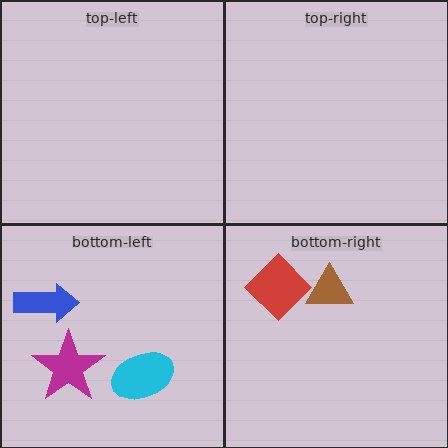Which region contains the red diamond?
The bottom-right region.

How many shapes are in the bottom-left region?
3.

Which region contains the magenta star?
The bottom-left region.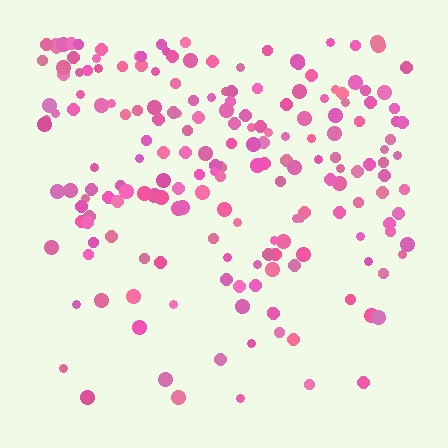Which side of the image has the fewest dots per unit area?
The bottom.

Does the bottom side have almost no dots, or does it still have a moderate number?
Still a moderate number, just noticeably fewer than the top.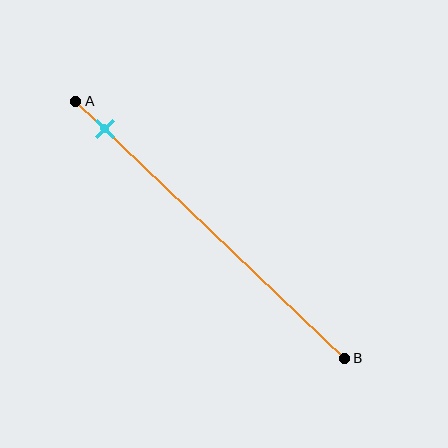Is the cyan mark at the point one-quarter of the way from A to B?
No, the mark is at about 10% from A, not at the 25% one-quarter point.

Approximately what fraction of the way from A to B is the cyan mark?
The cyan mark is approximately 10% of the way from A to B.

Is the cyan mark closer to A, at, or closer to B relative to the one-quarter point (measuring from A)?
The cyan mark is closer to point A than the one-quarter point of segment AB.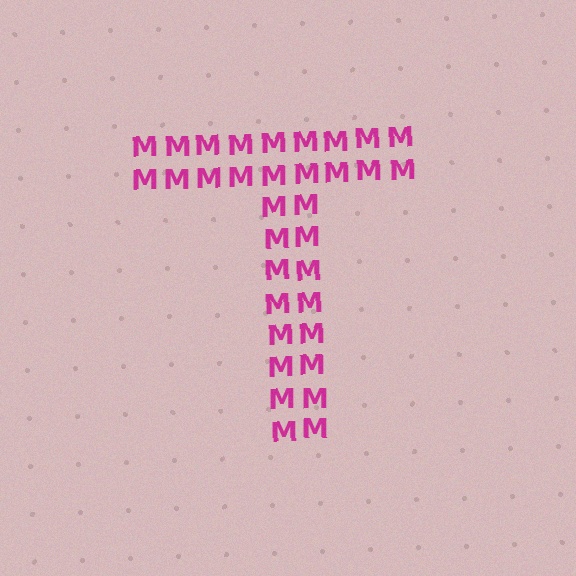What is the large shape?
The large shape is the letter T.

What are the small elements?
The small elements are letter M's.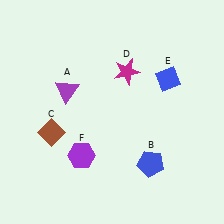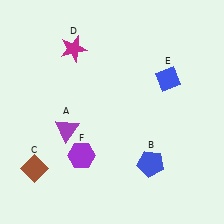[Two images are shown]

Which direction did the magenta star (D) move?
The magenta star (D) moved left.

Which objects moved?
The objects that moved are: the purple triangle (A), the brown diamond (C), the magenta star (D).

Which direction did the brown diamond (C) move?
The brown diamond (C) moved down.